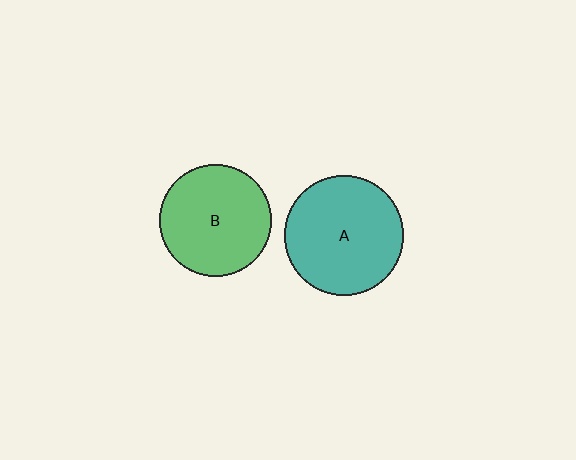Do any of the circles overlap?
No, none of the circles overlap.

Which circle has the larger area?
Circle A (teal).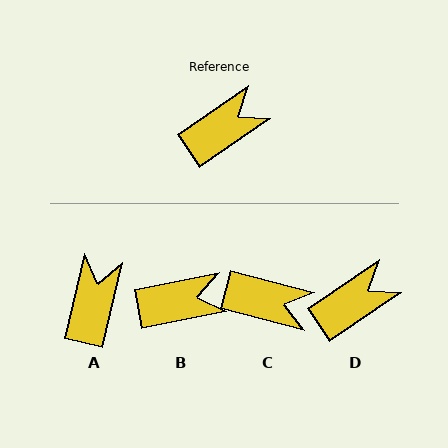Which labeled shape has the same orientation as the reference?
D.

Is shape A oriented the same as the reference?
No, it is off by about 42 degrees.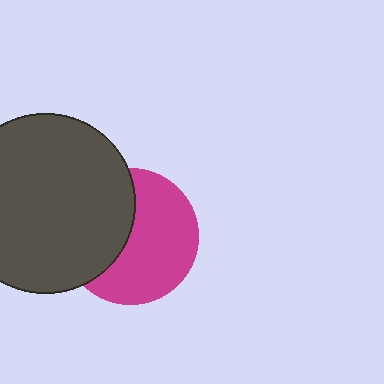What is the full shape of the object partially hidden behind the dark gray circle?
The partially hidden object is a magenta circle.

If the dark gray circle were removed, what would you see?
You would see the complete magenta circle.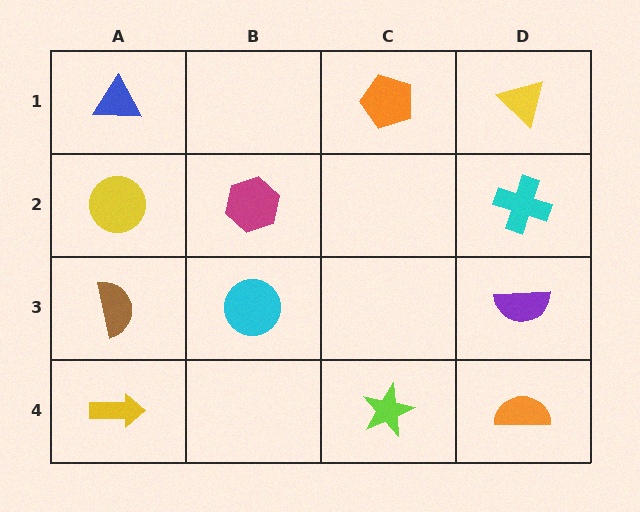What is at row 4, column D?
An orange semicircle.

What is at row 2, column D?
A cyan cross.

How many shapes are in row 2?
3 shapes.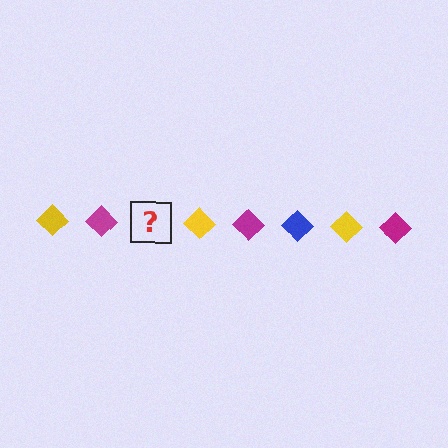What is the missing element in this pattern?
The missing element is a blue diamond.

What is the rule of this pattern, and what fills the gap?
The rule is that the pattern cycles through yellow, magenta, blue diamonds. The gap should be filled with a blue diamond.